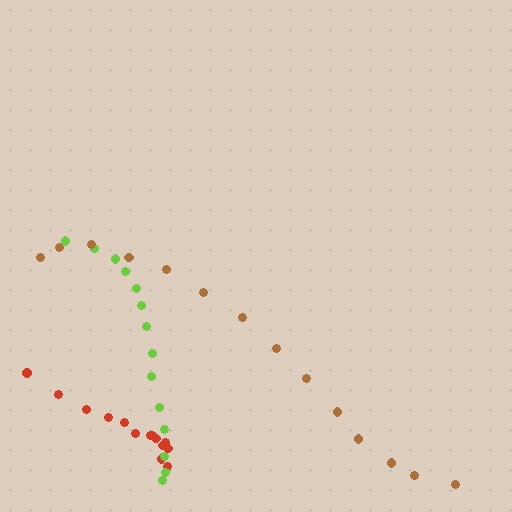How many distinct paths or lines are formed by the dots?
There are 3 distinct paths.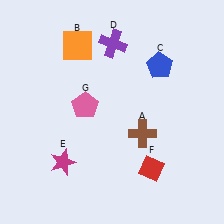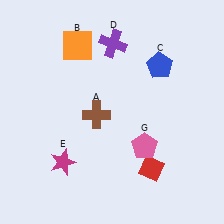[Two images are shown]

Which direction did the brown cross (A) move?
The brown cross (A) moved left.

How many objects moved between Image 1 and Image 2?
2 objects moved between the two images.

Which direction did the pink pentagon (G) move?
The pink pentagon (G) moved right.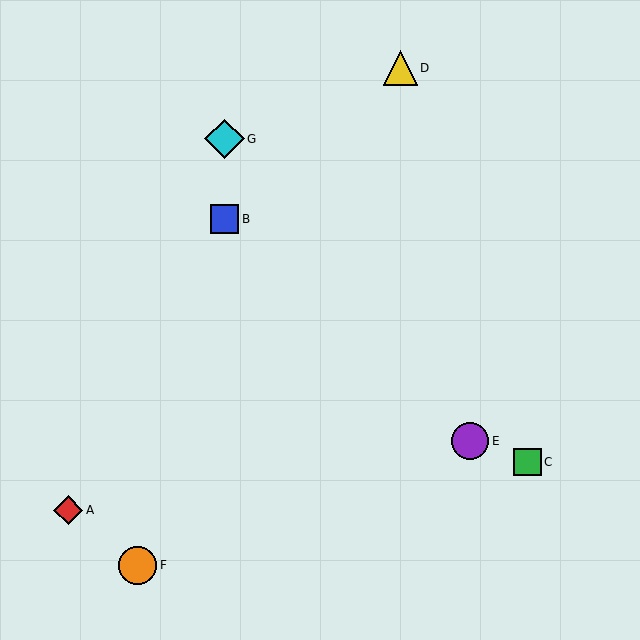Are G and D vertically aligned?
No, G is at x≈224 and D is at x≈400.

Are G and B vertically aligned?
Yes, both are at x≈224.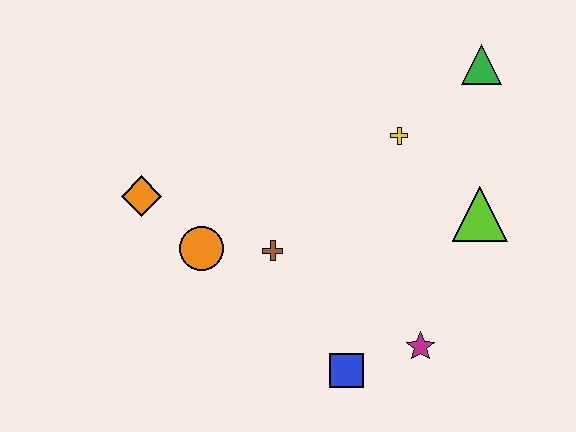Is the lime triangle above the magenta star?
Yes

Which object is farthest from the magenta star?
The orange diamond is farthest from the magenta star.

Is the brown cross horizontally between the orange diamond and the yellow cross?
Yes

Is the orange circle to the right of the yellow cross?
No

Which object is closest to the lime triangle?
The yellow cross is closest to the lime triangle.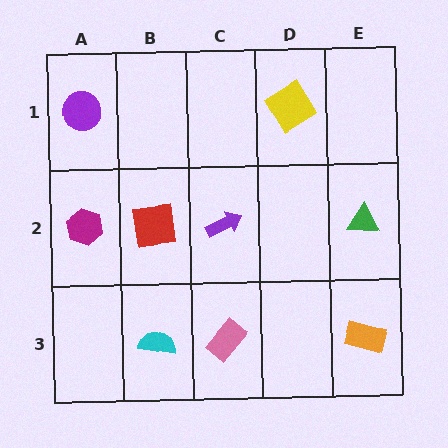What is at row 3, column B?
A cyan semicircle.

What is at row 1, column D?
A yellow diamond.